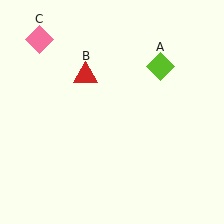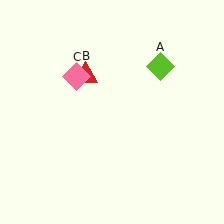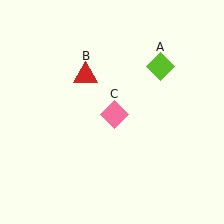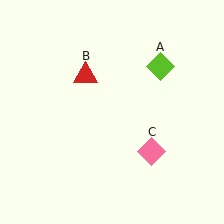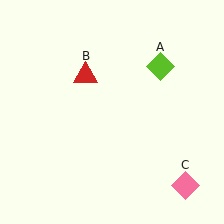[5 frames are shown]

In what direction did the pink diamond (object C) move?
The pink diamond (object C) moved down and to the right.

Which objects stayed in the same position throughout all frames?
Lime diamond (object A) and red triangle (object B) remained stationary.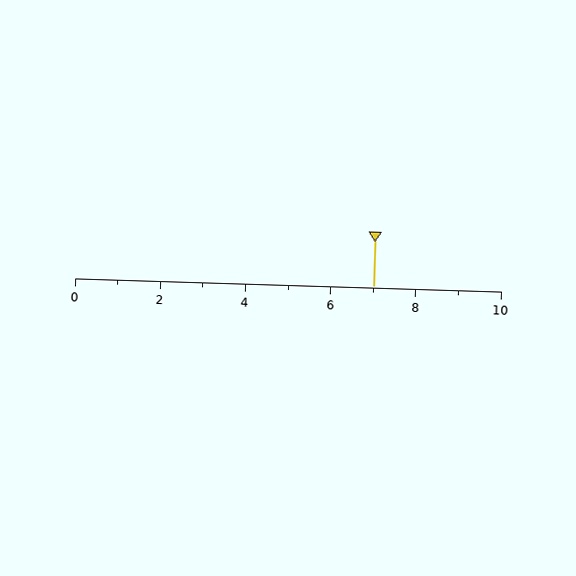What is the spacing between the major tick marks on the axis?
The major ticks are spaced 2 apart.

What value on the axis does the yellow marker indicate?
The marker indicates approximately 7.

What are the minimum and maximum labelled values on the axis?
The axis runs from 0 to 10.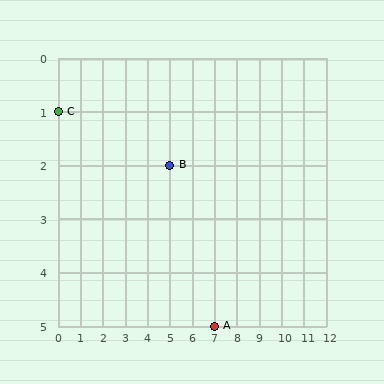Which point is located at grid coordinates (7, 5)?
Point A is at (7, 5).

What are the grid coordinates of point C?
Point C is at grid coordinates (0, 1).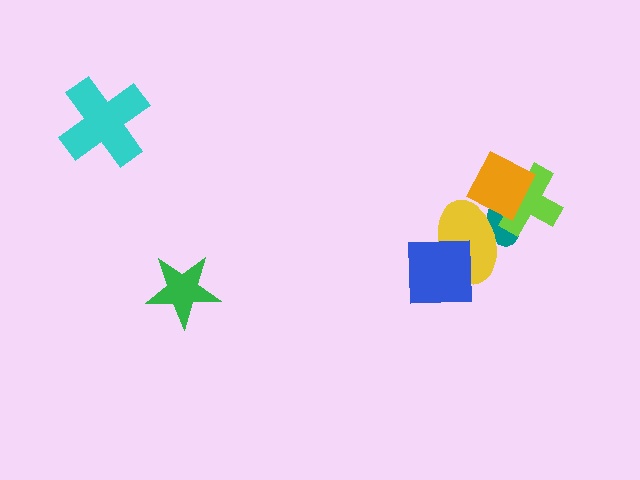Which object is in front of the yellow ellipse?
The blue square is in front of the yellow ellipse.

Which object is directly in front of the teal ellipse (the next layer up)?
The lime cross is directly in front of the teal ellipse.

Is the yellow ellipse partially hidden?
Yes, it is partially covered by another shape.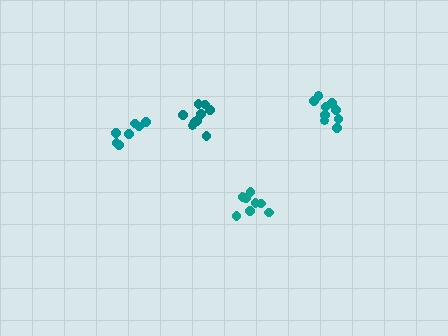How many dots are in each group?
Group 1: 8 dots, Group 2: 7 dots, Group 3: 9 dots, Group 4: 10 dots (34 total).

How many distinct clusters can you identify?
There are 4 distinct clusters.